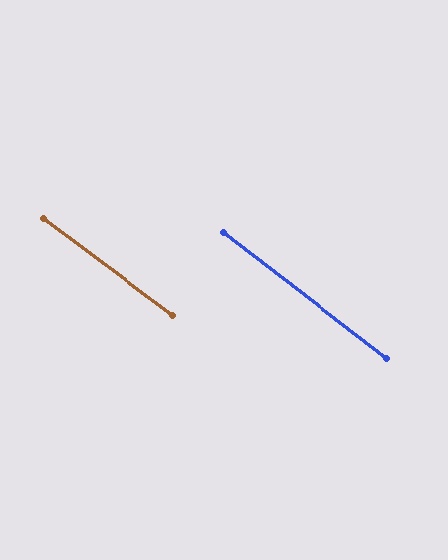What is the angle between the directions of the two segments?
Approximately 1 degree.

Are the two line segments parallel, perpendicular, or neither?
Parallel — their directions differ by only 0.7°.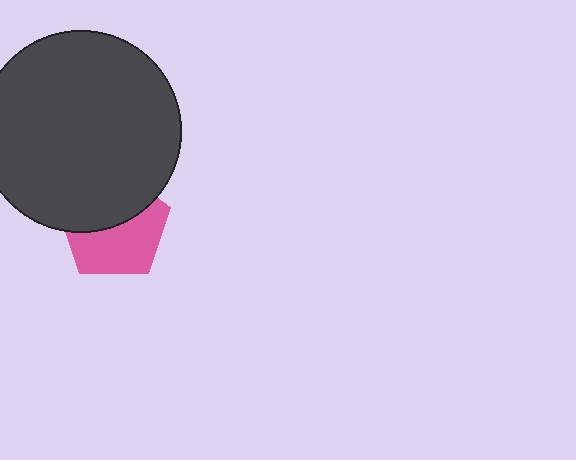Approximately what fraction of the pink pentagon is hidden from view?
Roughly 46% of the pink pentagon is hidden behind the dark gray circle.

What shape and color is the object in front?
The object in front is a dark gray circle.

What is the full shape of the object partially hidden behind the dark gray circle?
The partially hidden object is a pink pentagon.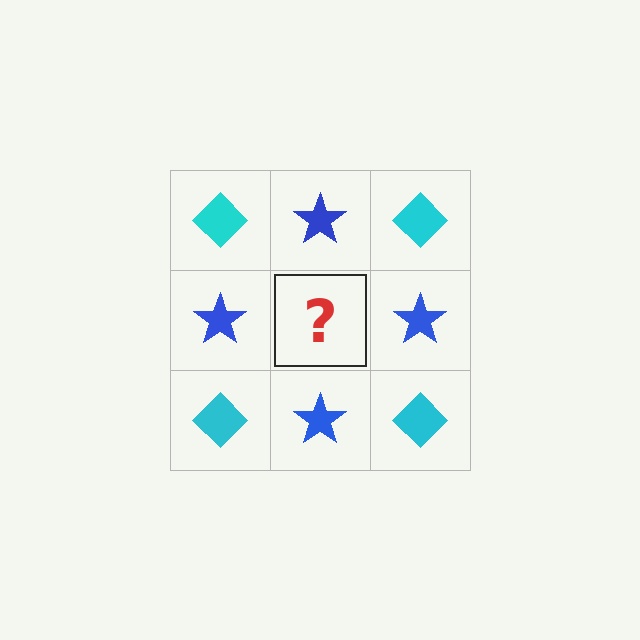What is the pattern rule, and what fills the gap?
The rule is that it alternates cyan diamond and blue star in a checkerboard pattern. The gap should be filled with a cyan diamond.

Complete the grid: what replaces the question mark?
The question mark should be replaced with a cyan diamond.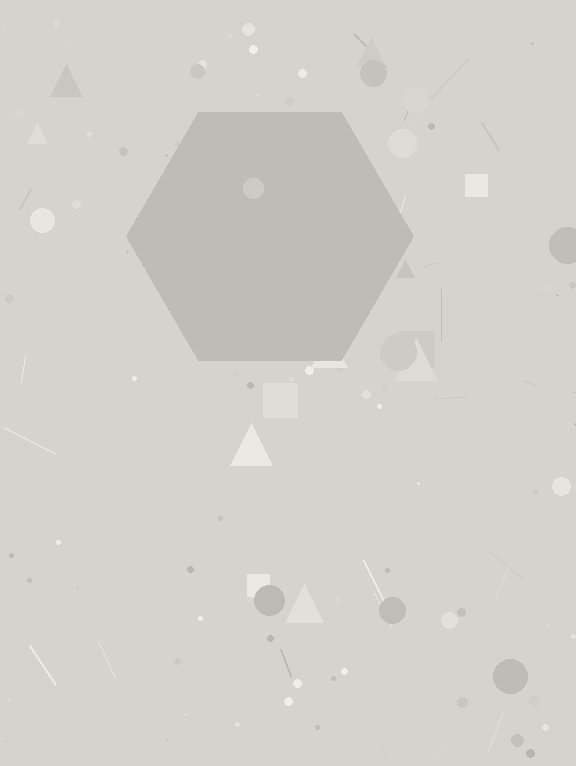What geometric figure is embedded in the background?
A hexagon is embedded in the background.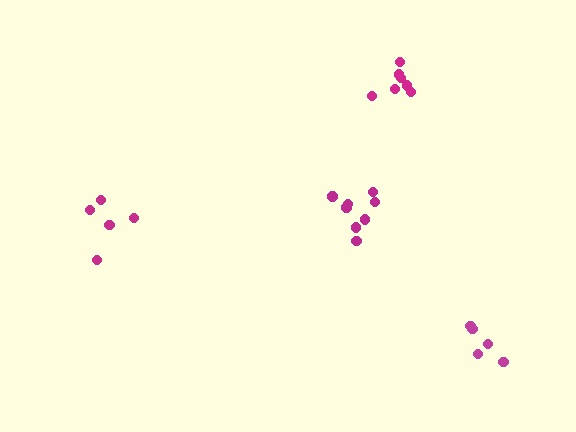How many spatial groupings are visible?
There are 4 spatial groupings.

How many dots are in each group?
Group 1: 8 dots, Group 2: 5 dots, Group 3: 7 dots, Group 4: 5 dots (25 total).